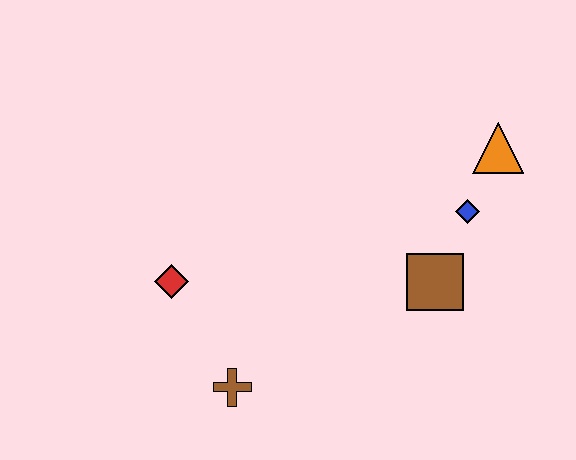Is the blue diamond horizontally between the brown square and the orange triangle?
Yes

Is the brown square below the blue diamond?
Yes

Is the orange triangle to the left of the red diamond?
No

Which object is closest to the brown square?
The blue diamond is closest to the brown square.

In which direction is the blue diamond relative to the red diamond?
The blue diamond is to the right of the red diamond.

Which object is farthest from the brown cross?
The orange triangle is farthest from the brown cross.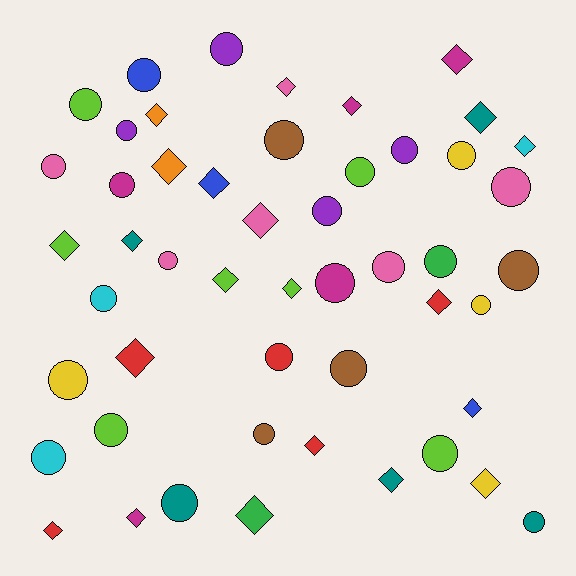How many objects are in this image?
There are 50 objects.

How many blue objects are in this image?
There are 3 blue objects.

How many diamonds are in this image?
There are 22 diamonds.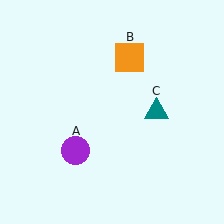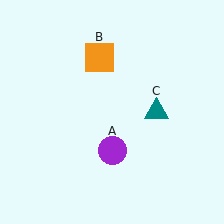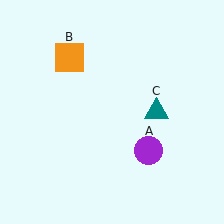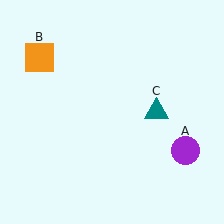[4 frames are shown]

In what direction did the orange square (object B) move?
The orange square (object B) moved left.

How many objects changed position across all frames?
2 objects changed position: purple circle (object A), orange square (object B).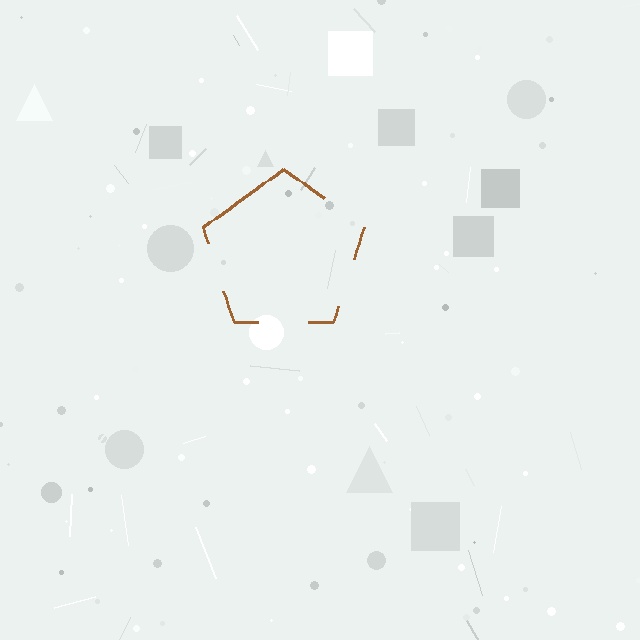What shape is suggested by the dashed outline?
The dashed outline suggests a pentagon.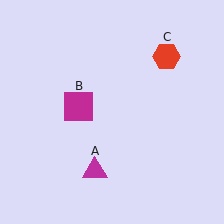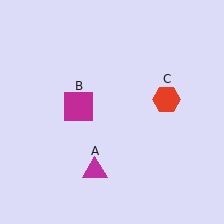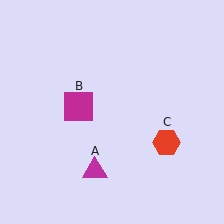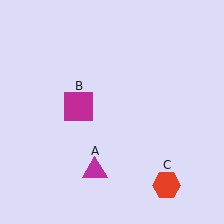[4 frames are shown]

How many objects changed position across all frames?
1 object changed position: red hexagon (object C).